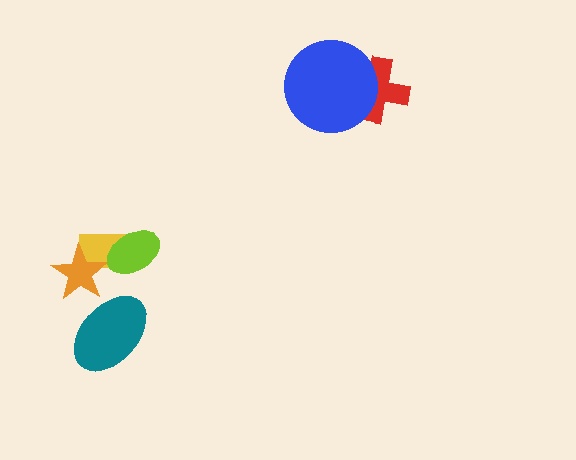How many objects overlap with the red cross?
1 object overlaps with the red cross.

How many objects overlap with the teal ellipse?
0 objects overlap with the teal ellipse.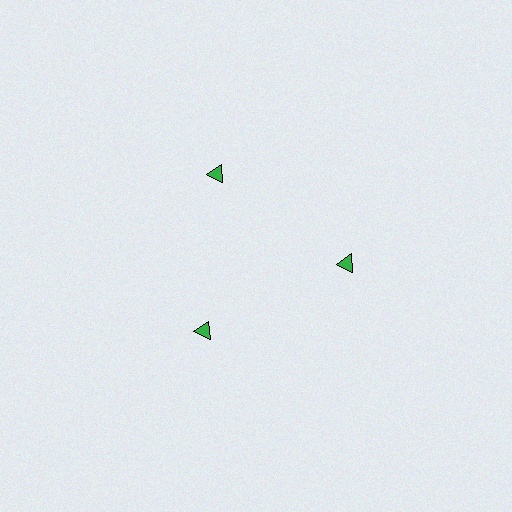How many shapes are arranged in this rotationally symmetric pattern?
There are 3 shapes, arranged in 3 groups of 1.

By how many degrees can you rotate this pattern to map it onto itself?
The pattern maps onto itself every 120 degrees of rotation.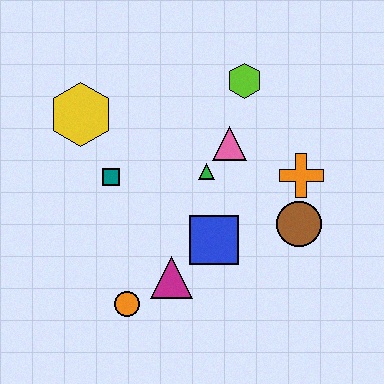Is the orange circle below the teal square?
Yes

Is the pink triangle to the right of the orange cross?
No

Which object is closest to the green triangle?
The pink triangle is closest to the green triangle.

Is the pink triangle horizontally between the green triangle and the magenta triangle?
No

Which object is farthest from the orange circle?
The lime hexagon is farthest from the orange circle.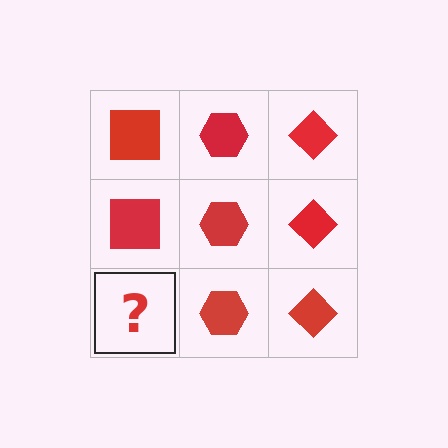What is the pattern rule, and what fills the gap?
The rule is that each column has a consistent shape. The gap should be filled with a red square.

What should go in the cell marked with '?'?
The missing cell should contain a red square.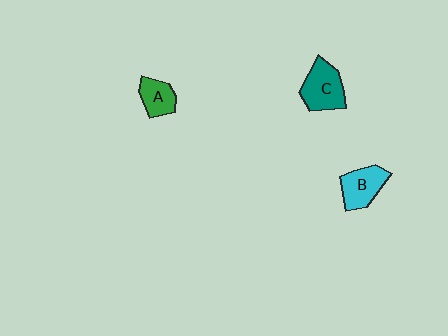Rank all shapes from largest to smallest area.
From largest to smallest: C (teal), B (cyan), A (green).